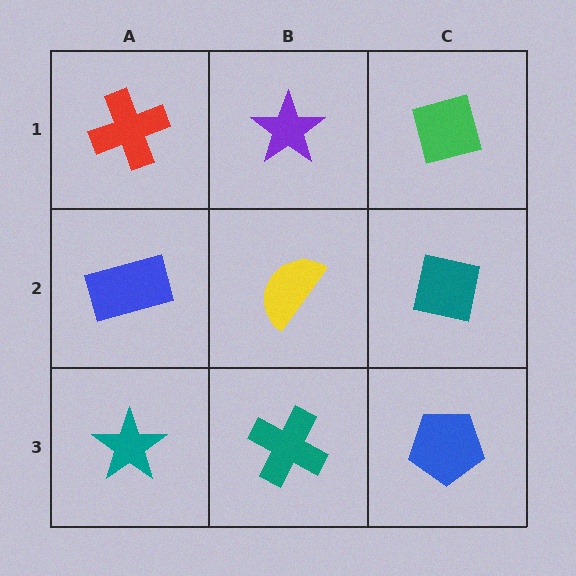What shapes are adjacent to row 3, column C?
A teal square (row 2, column C), a teal cross (row 3, column B).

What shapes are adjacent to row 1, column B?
A yellow semicircle (row 2, column B), a red cross (row 1, column A), a green diamond (row 1, column C).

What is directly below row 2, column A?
A teal star.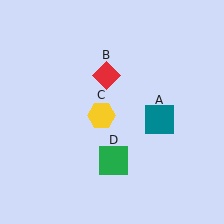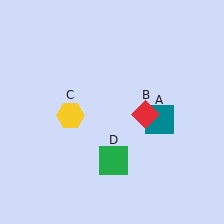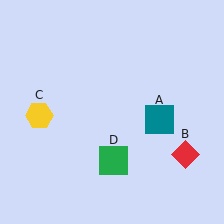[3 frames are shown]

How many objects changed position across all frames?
2 objects changed position: red diamond (object B), yellow hexagon (object C).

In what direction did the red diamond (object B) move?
The red diamond (object B) moved down and to the right.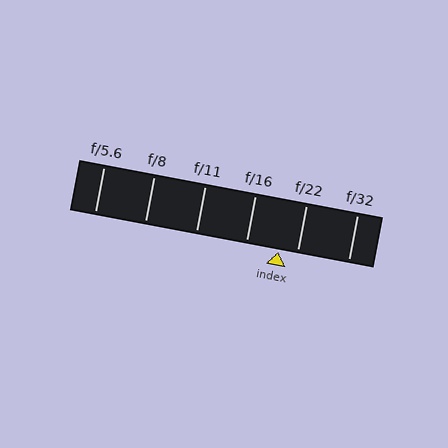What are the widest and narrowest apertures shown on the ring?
The widest aperture shown is f/5.6 and the narrowest is f/32.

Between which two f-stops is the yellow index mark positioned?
The index mark is between f/16 and f/22.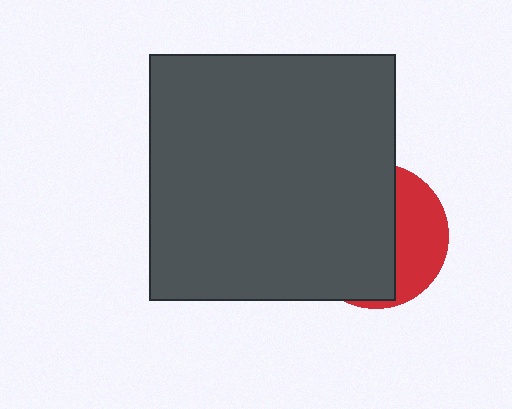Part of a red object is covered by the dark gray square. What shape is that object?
It is a circle.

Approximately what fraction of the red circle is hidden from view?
Roughly 65% of the red circle is hidden behind the dark gray square.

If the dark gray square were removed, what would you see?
You would see the complete red circle.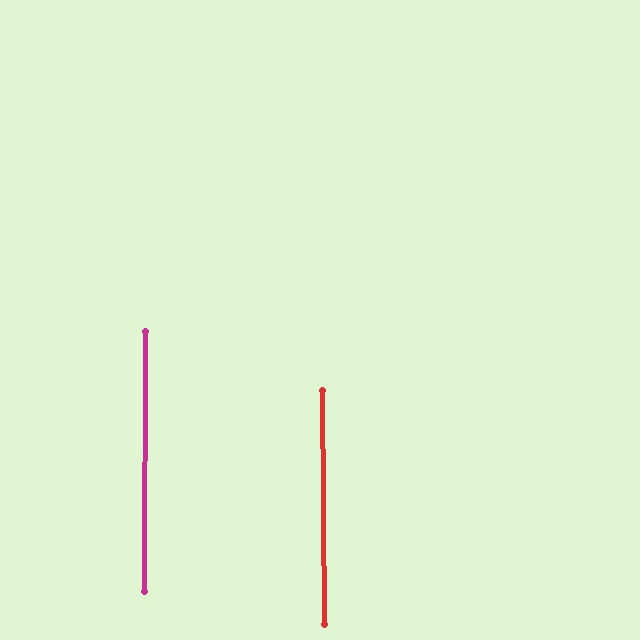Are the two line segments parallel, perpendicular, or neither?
Parallel — their directions differ by only 0.7°.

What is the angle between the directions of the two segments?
Approximately 1 degree.